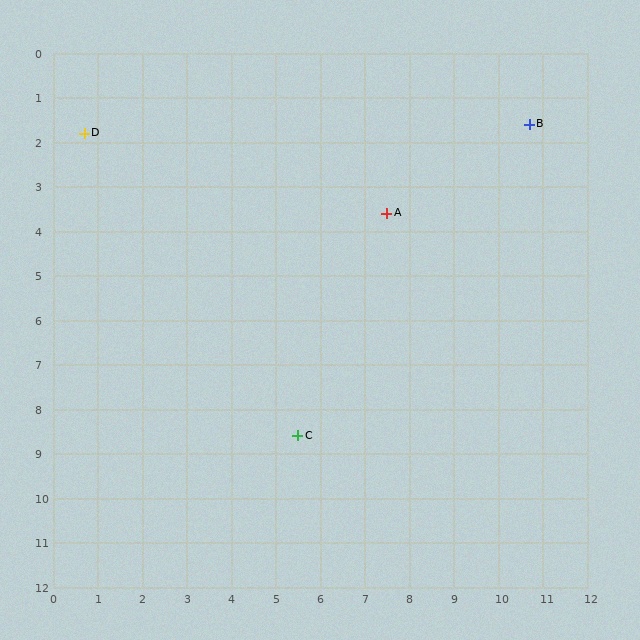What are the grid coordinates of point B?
Point B is at approximately (10.7, 1.6).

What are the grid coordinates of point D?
Point D is at approximately (0.7, 1.8).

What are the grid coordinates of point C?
Point C is at approximately (5.5, 8.6).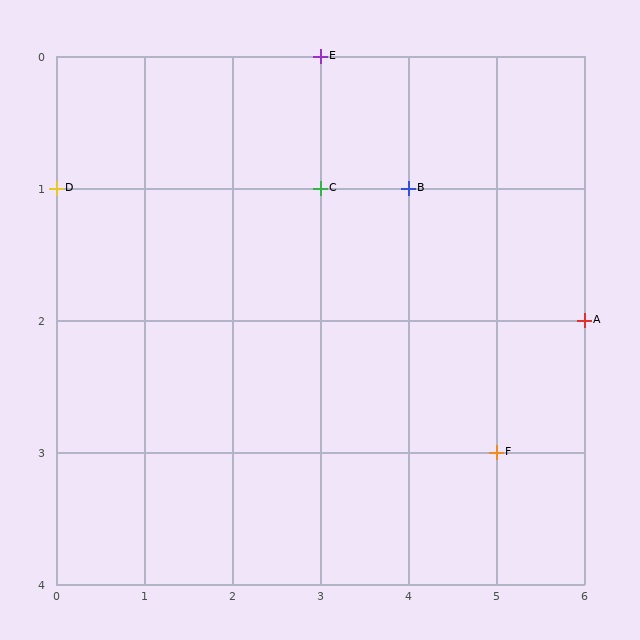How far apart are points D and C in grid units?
Points D and C are 3 columns apart.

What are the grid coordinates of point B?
Point B is at grid coordinates (4, 1).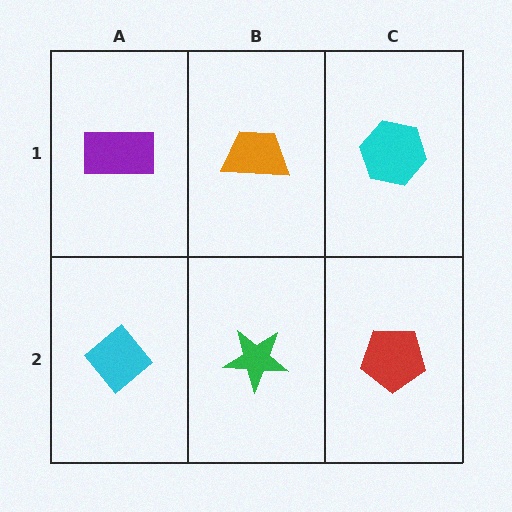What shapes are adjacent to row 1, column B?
A green star (row 2, column B), a purple rectangle (row 1, column A), a cyan hexagon (row 1, column C).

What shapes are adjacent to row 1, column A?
A cyan diamond (row 2, column A), an orange trapezoid (row 1, column B).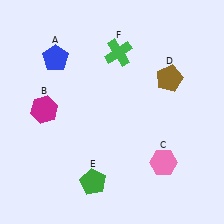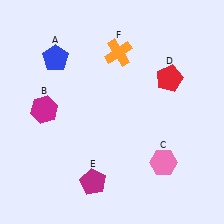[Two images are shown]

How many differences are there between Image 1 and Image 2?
There are 3 differences between the two images.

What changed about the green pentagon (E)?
In Image 1, E is green. In Image 2, it changed to magenta.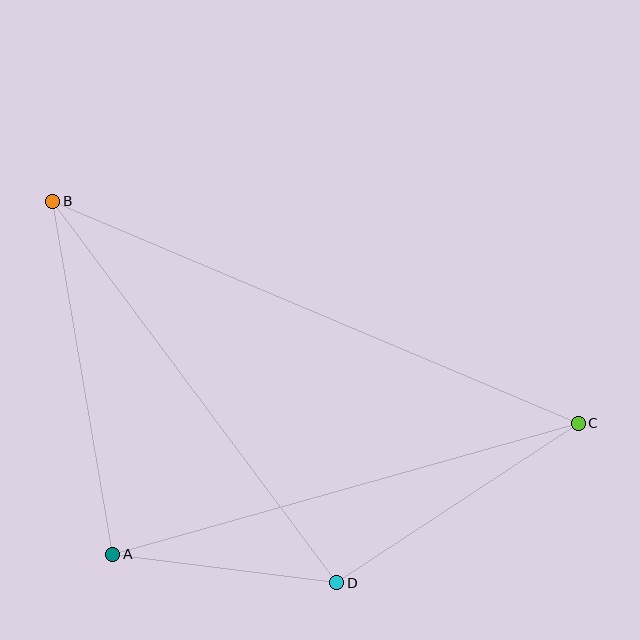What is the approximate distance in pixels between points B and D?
The distance between B and D is approximately 475 pixels.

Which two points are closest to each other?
Points A and D are closest to each other.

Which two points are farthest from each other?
Points B and C are farthest from each other.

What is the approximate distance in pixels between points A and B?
The distance between A and B is approximately 358 pixels.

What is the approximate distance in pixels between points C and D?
The distance between C and D is approximately 289 pixels.